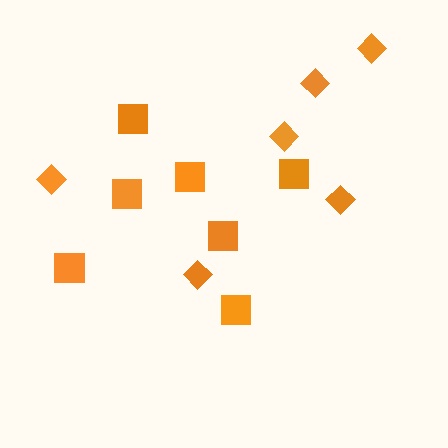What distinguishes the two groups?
There are 2 groups: one group of diamonds (6) and one group of squares (7).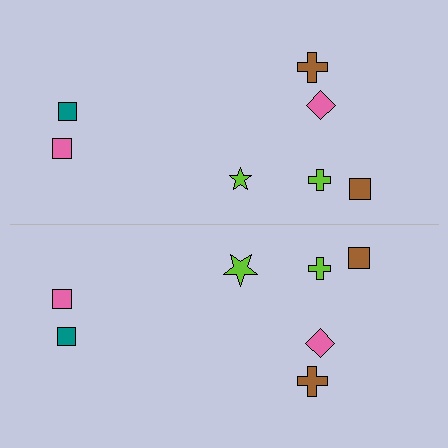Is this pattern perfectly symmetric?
No, the pattern is not perfectly symmetric. The lime star on the bottom side has a different size than its mirror counterpart.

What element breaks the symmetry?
The lime star on the bottom side has a different size than its mirror counterpart.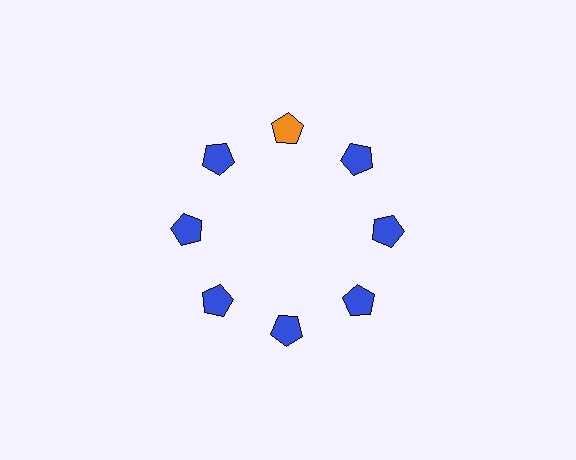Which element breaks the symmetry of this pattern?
The orange pentagon at roughly the 12 o'clock position breaks the symmetry. All other shapes are blue pentagons.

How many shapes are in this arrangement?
There are 8 shapes arranged in a ring pattern.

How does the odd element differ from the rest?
It has a different color: orange instead of blue.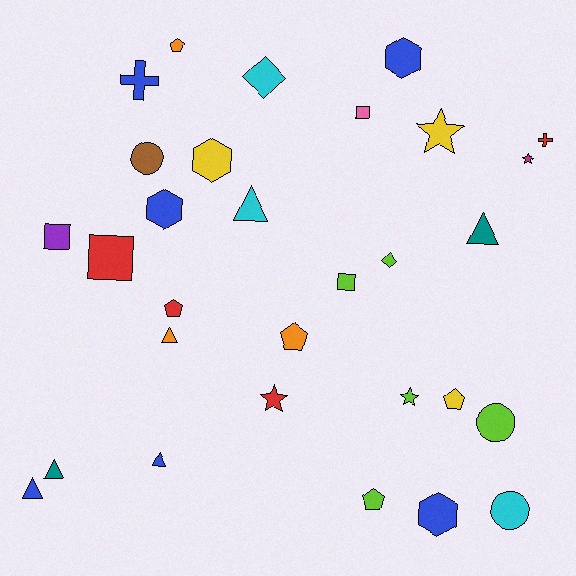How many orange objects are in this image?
There are 3 orange objects.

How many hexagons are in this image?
There are 4 hexagons.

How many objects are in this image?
There are 30 objects.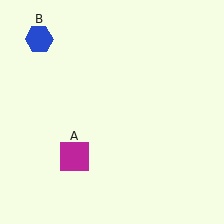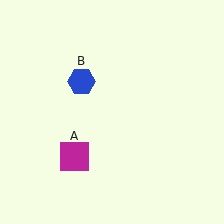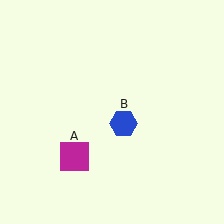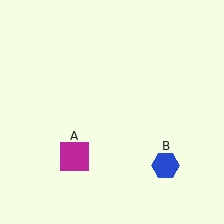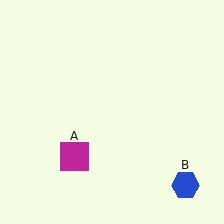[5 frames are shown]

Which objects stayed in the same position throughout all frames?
Magenta square (object A) remained stationary.